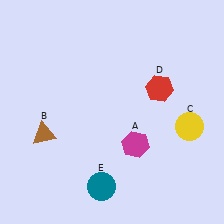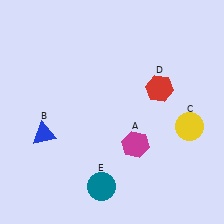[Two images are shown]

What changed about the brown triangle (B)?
In Image 1, B is brown. In Image 2, it changed to blue.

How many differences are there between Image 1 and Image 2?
There is 1 difference between the two images.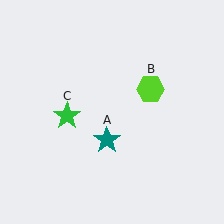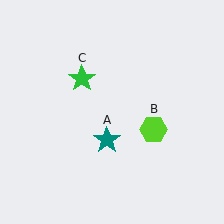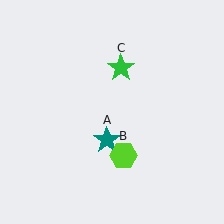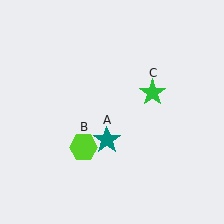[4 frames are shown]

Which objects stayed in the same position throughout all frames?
Teal star (object A) remained stationary.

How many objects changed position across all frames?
2 objects changed position: lime hexagon (object B), green star (object C).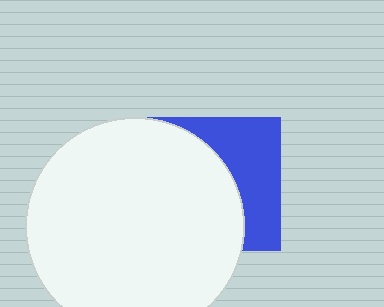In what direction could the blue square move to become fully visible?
The blue square could move right. That would shift it out from behind the white circle entirely.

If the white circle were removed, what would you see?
You would see the complete blue square.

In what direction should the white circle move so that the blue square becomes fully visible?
The white circle should move left. That is the shortest direction to clear the overlap and leave the blue square fully visible.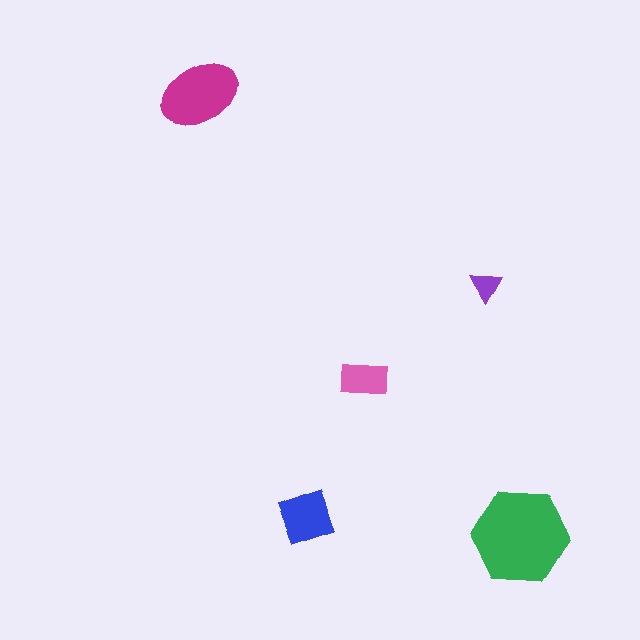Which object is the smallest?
The purple triangle.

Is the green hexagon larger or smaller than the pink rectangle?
Larger.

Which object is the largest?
The green hexagon.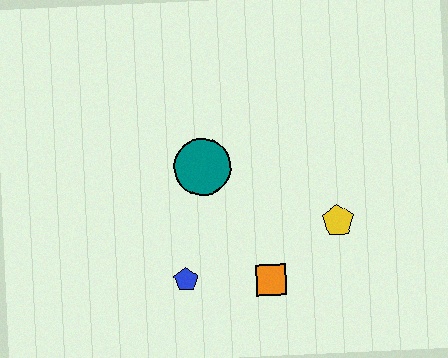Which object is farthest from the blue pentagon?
The yellow pentagon is farthest from the blue pentagon.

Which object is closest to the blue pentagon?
The orange square is closest to the blue pentagon.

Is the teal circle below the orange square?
No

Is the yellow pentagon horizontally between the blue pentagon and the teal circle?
No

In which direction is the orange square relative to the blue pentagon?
The orange square is to the right of the blue pentagon.